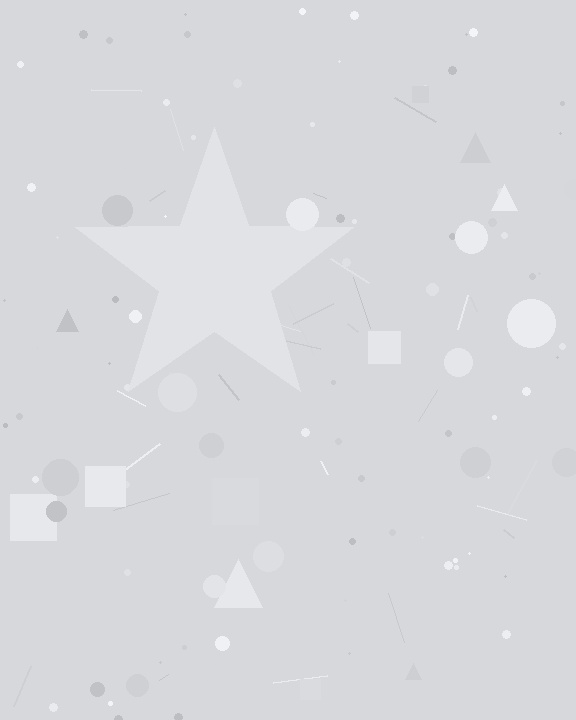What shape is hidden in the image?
A star is hidden in the image.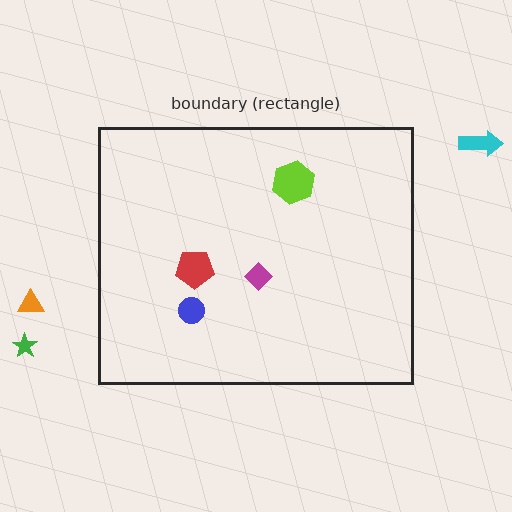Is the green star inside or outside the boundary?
Outside.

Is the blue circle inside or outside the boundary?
Inside.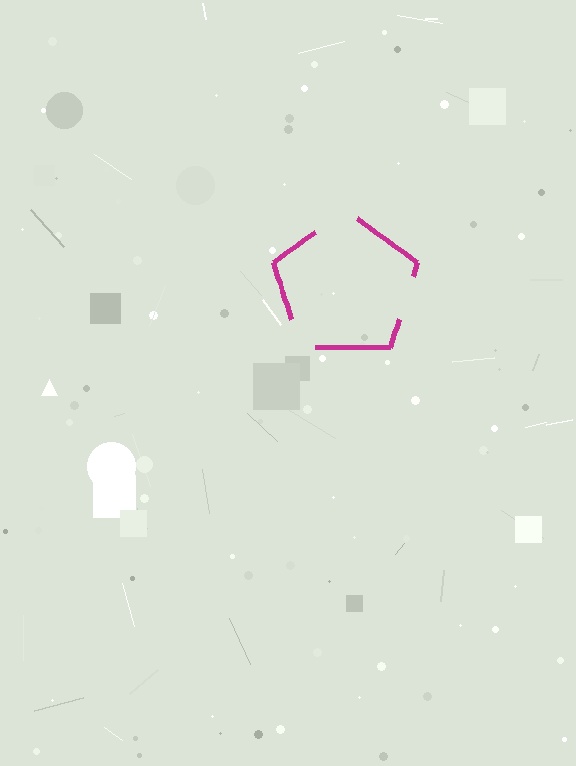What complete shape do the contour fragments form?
The contour fragments form a pentagon.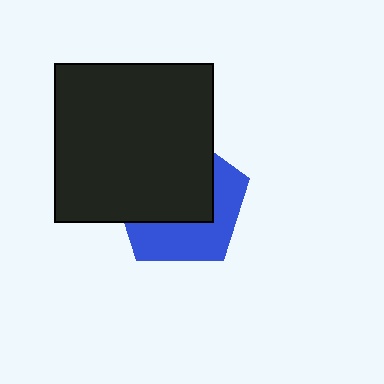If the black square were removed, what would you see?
You would see the complete blue pentagon.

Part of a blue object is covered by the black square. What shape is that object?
It is a pentagon.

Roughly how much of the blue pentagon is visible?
A small part of it is visible (roughly 43%).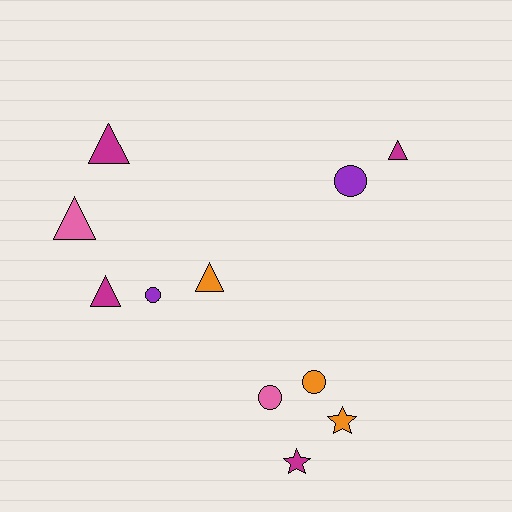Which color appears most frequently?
Magenta, with 4 objects.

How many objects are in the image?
There are 11 objects.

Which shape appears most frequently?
Triangle, with 5 objects.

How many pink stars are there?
There are no pink stars.